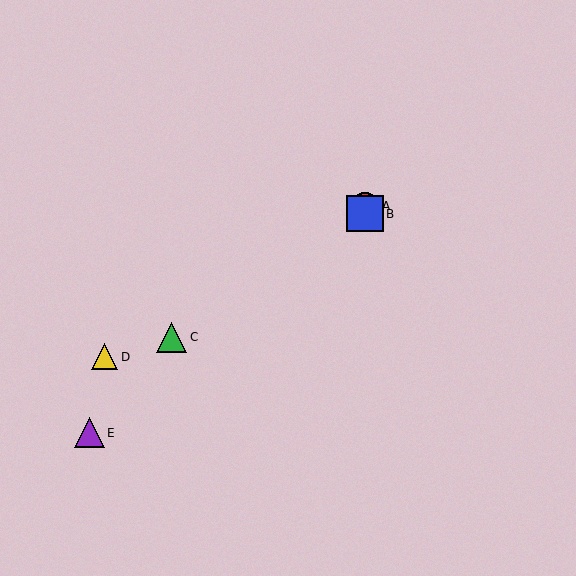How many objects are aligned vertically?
2 objects (A, B) are aligned vertically.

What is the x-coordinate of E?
Object E is at x≈89.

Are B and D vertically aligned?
No, B is at x≈365 and D is at x≈104.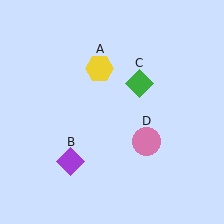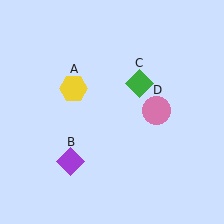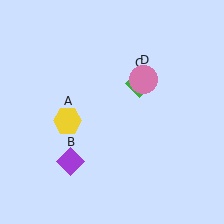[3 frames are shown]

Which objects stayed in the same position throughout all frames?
Purple diamond (object B) and green diamond (object C) remained stationary.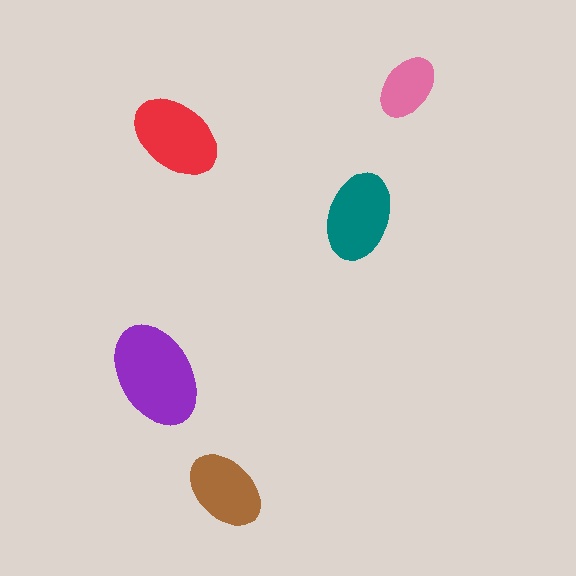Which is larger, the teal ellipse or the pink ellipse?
The teal one.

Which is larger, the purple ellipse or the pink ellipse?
The purple one.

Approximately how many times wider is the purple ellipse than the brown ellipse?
About 1.5 times wider.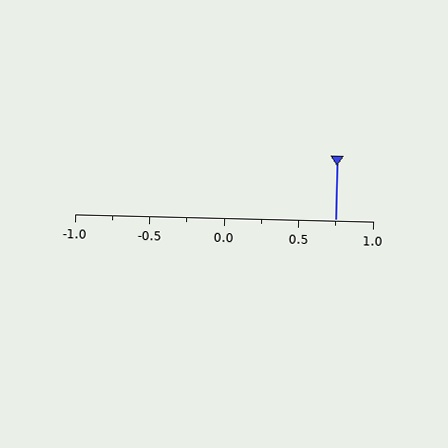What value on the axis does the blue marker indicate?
The marker indicates approximately 0.75.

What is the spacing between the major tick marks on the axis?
The major ticks are spaced 0.5 apart.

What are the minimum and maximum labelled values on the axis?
The axis runs from -1.0 to 1.0.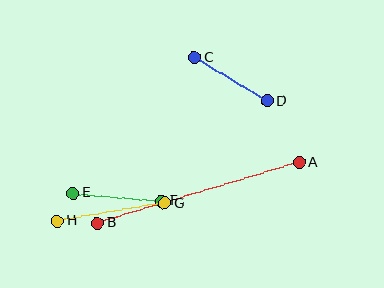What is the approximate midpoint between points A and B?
The midpoint is at approximately (198, 193) pixels.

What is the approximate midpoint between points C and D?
The midpoint is at approximately (231, 79) pixels.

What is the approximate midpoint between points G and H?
The midpoint is at approximately (111, 212) pixels.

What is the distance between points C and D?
The distance is approximately 85 pixels.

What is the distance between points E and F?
The distance is approximately 88 pixels.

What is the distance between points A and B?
The distance is approximately 211 pixels.